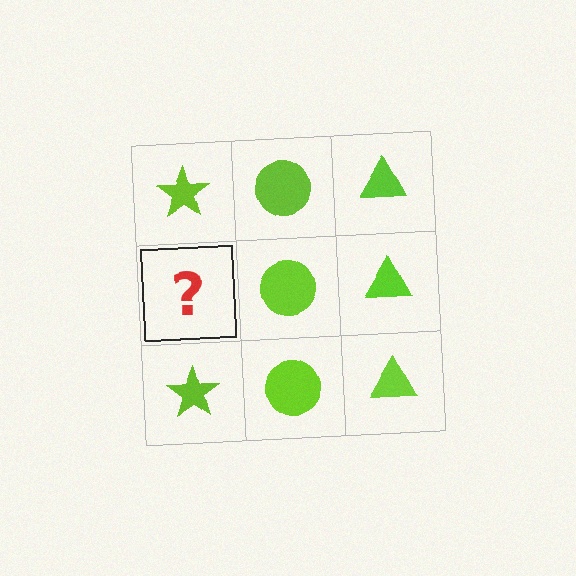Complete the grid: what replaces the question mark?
The question mark should be replaced with a lime star.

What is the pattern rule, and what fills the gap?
The rule is that each column has a consistent shape. The gap should be filled with a lime star.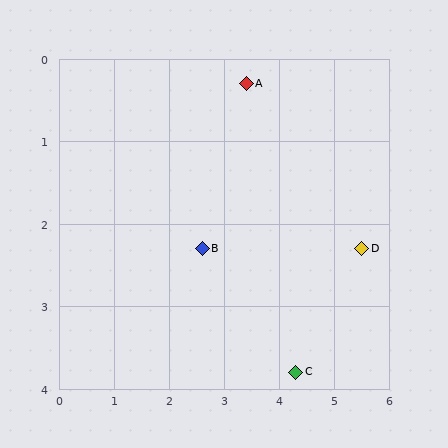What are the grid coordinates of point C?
Point C is at approximately (4.3, 3.8).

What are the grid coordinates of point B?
Point B is at approximately (2.6, 2.3).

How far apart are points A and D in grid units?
Points A and D are about 2.9 grid units apart.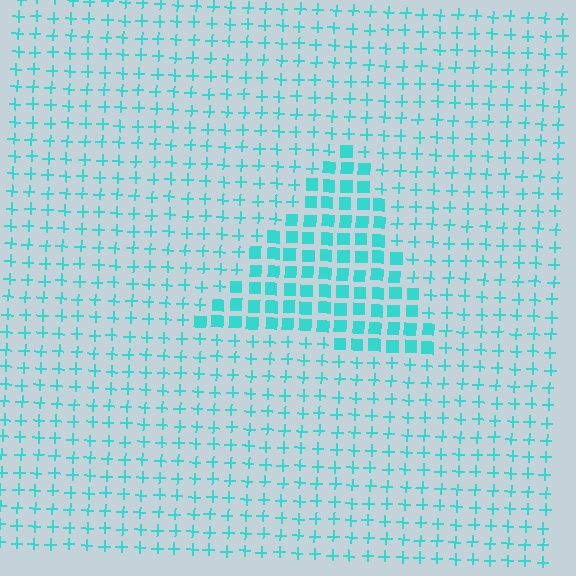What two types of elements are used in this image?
The image uses squares inside the triangle region and plus signs outside it.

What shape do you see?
I see a triangle.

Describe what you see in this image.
The image is filled with small cyan elements arranged in a uniform grid. A triangle-shaped region contains squares, while the surrounding area contains plus signs. The boundary is defined purely by the change in element shape.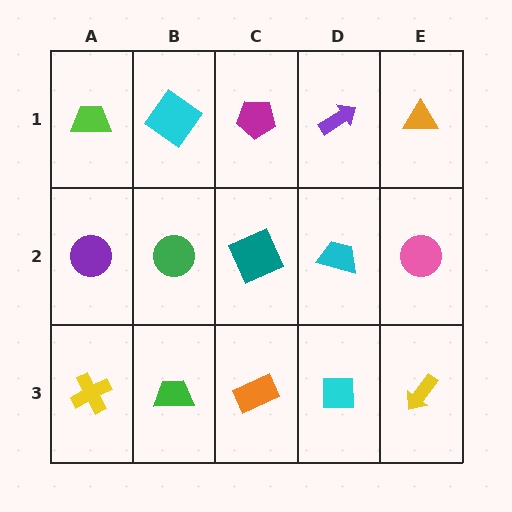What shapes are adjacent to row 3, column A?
A purple circle (row 2, column A), a green trapezoid (row 3, column B).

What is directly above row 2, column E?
An orange triangle.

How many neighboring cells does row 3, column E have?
2.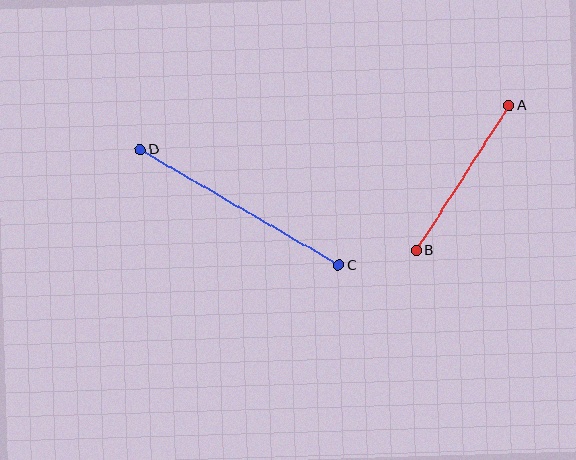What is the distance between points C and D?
The distance is approximately 230 pixels.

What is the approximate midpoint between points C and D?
The midpoint is at approximately (240, 208) pixels.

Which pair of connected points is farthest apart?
Points C and D are farthest apart.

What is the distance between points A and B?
The distance is approximately 172 pixels.